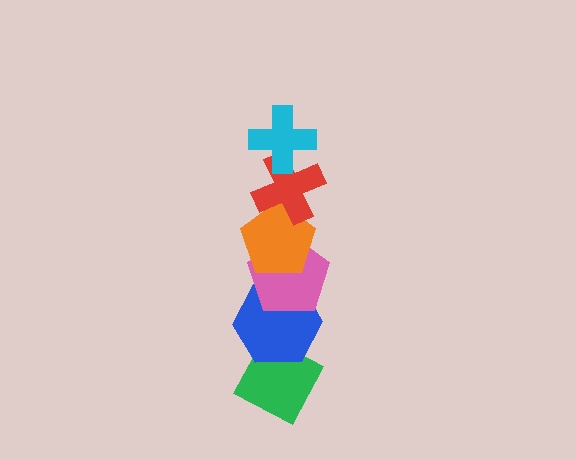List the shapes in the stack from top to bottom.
From top to bottom: the cyan cross, the red cross, the orange pentagon, the pink pentagon, the blue hexagon, the green diamond.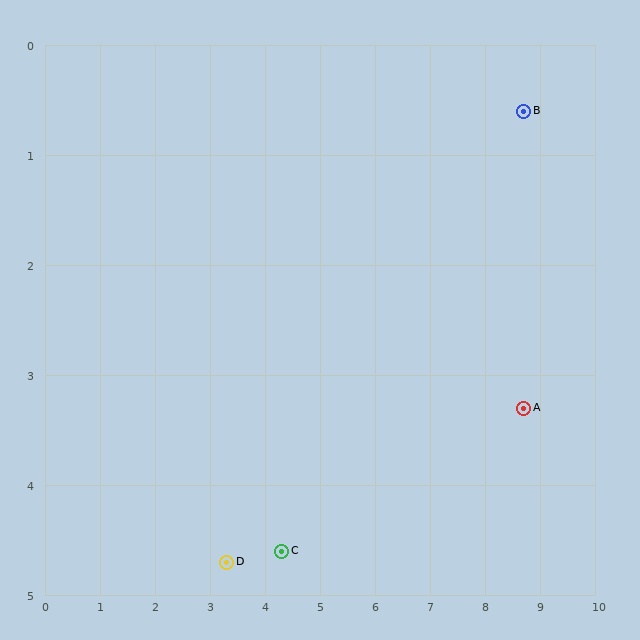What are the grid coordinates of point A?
Point A is at approximately (8.7, 3.3).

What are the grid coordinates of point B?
Point B is at approximately (8.7, 0.6).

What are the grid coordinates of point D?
Point D is at approximately (3.3, 4.7).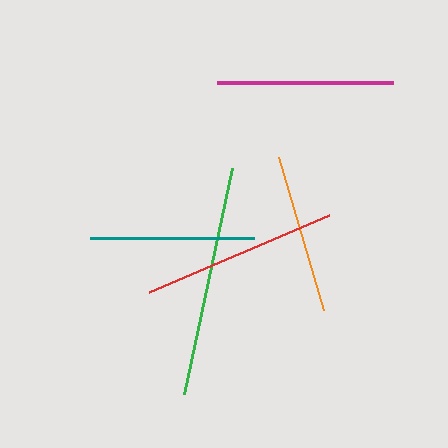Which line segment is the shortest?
The orange line is the shortest at approximately 159 pixels.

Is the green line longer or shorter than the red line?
The green line is longer than the red line.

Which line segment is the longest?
The green line is the longest at approximately 231 pixels.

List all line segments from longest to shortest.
From longest to shortest: green, red, magenta, teal, orange.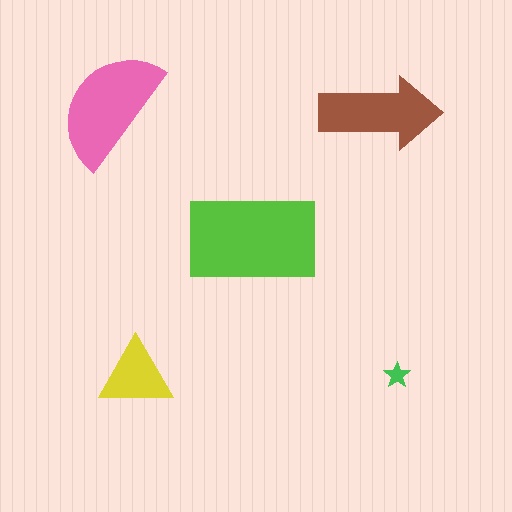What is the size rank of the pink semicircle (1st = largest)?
2nd.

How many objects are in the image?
There are 5 objects in the image.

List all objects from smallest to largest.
The green star, the yellow triangle, the brown arrow, the pink semicircle, the lime rectangle.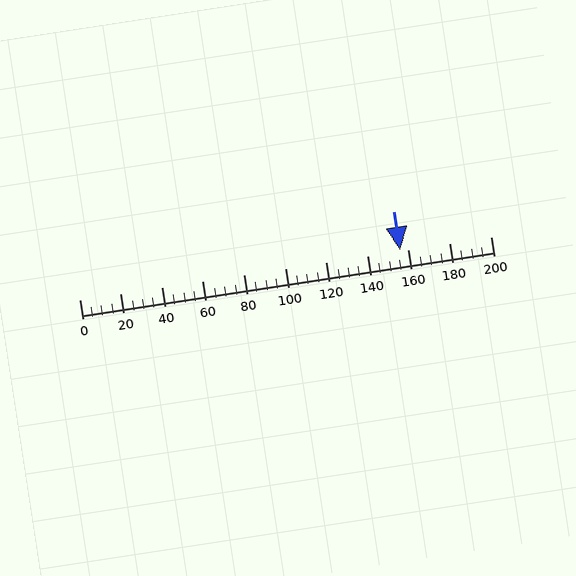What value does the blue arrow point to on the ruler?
The blue arrow points to approximately 156.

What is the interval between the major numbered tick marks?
The major tick marks are spaced 20 units apart.